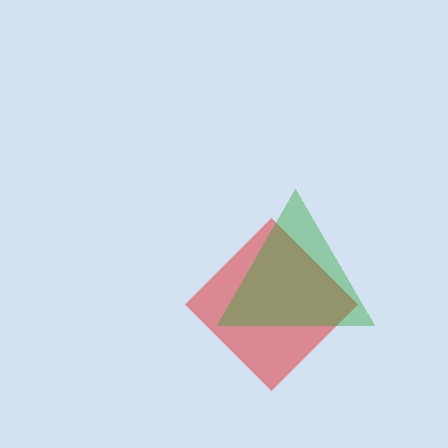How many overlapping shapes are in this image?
There are 2 overlapping shapes in the image.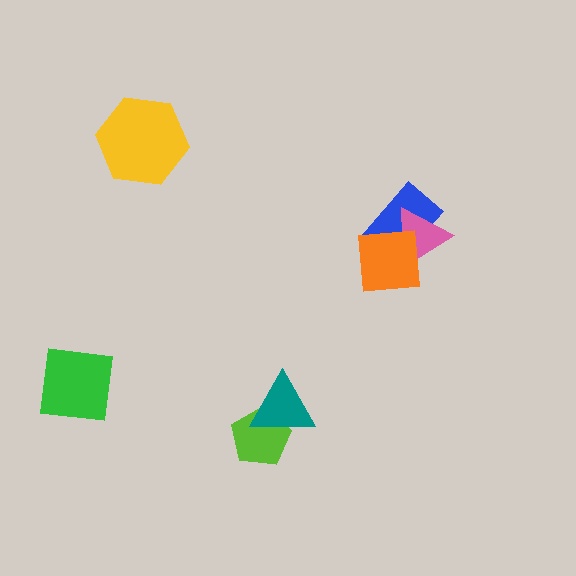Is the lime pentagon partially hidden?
Yes, it is partially covered by another shape.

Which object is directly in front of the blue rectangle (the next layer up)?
The pink triangle is directly in front of the blue rectangle.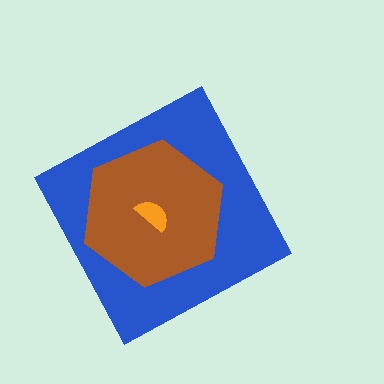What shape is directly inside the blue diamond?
The brown hexagon.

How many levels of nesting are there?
3.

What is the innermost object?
The orange semicircle.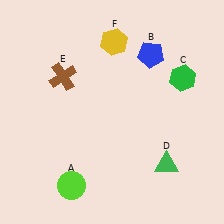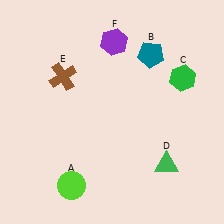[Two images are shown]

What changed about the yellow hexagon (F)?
In Image 1, F is yellow. In Image 2, it changed to purple.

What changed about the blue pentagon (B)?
In Image 1, B is blue. In Image 2, it changed to teal.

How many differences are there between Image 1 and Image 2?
There are 2 differences between the two images.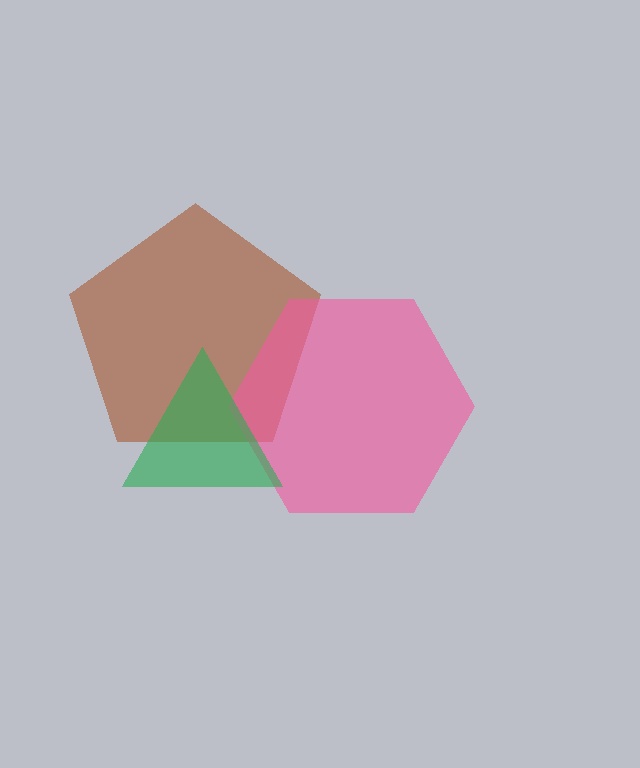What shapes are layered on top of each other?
The layered shapes are: a brown pentagon, a pink hexagon, a green triangle.